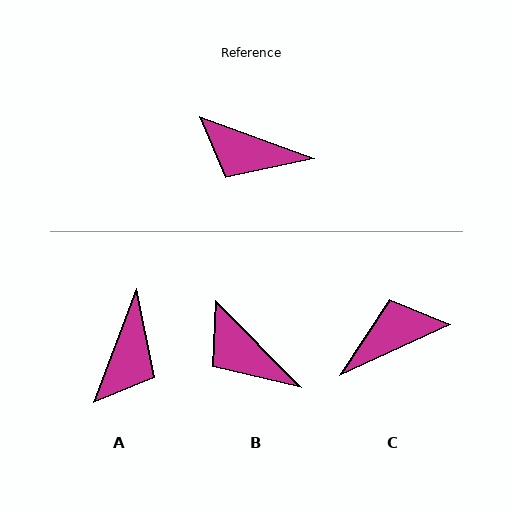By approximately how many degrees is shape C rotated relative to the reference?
Approximately 135 degrees clockwise.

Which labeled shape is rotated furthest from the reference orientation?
C, about 135 degrees away.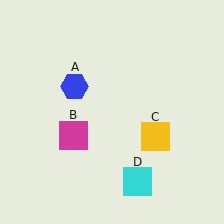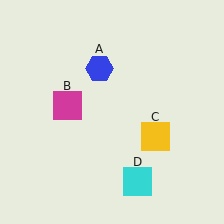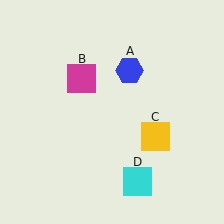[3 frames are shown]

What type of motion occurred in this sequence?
The blue hexagon (object A), magenta square (object B) rotated clockwise around the center of the scene.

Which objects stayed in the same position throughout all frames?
Yellow square (object C) and cyan square (object D) remained stationary.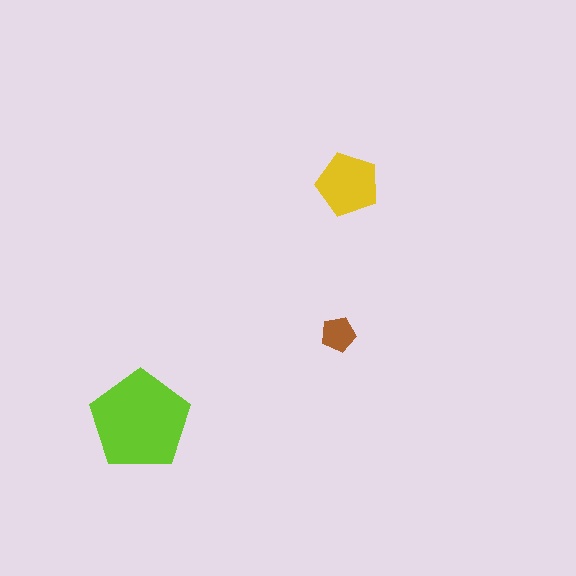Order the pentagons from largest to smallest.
the lime one, the yellow one, the brown one.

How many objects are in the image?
There are 3 objects in the image.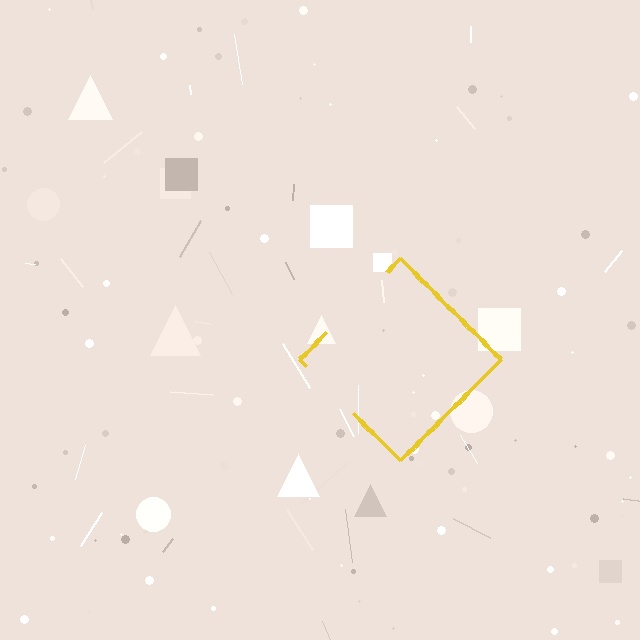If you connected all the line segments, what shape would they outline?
They would outline a diamond.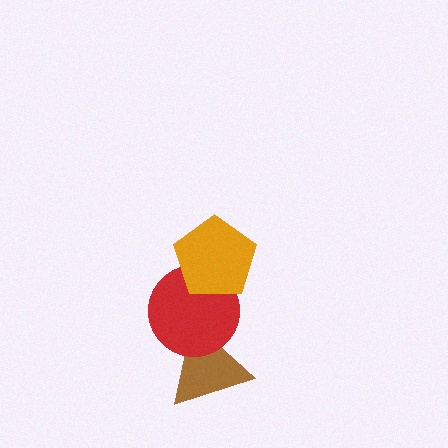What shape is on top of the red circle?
The orange pentagon is on top of the red circle.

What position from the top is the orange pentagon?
The orange pentagon is 1st from the top.